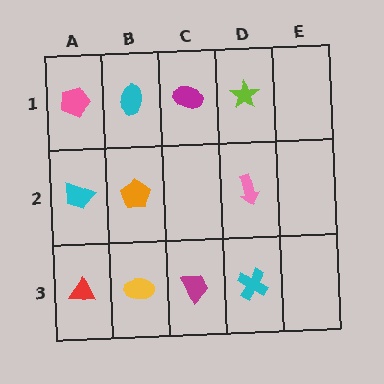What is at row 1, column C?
A magenta ellipse.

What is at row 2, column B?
An orange pentagon.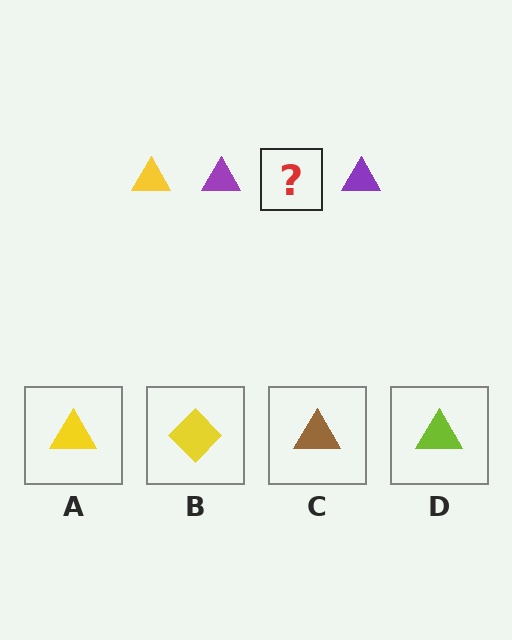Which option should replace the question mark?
Option A.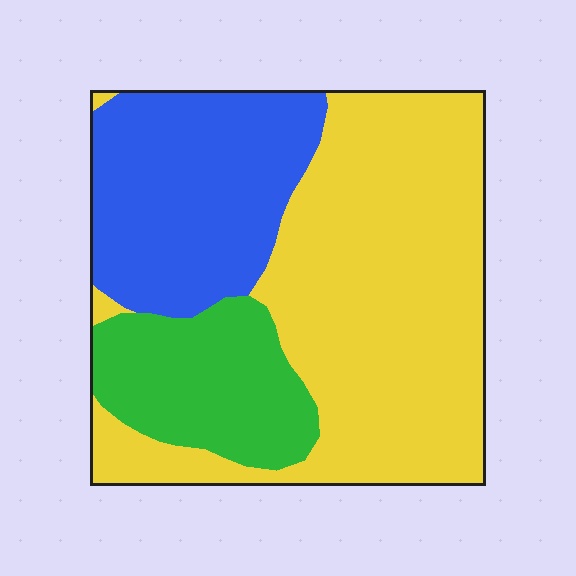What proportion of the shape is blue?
Blue covers 28% of the shape.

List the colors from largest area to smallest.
From largest to smallest: yellow, blue, green.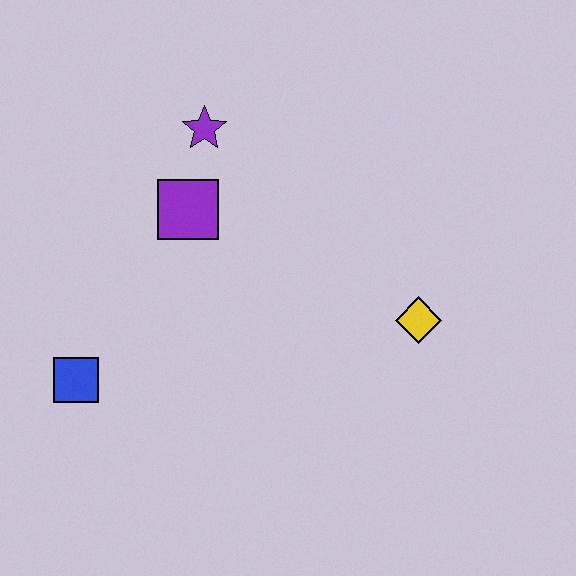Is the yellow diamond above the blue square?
Yes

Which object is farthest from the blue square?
The yellow diamond is farthest from the blue square.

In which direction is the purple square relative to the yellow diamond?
The purple square is to the left of the yellow diamond.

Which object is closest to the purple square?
The purple star is closest to the purple square.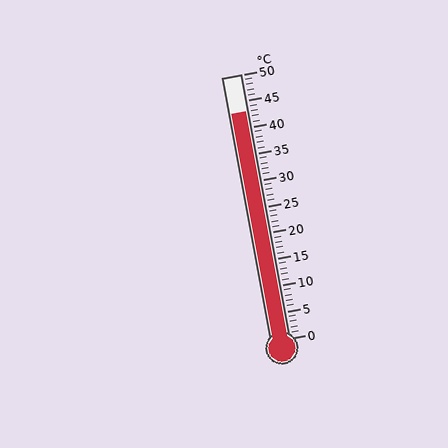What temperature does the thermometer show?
The thermometer shows approximately 43°C.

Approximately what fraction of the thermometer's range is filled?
The thermometer is filled to approximately 85% of its range.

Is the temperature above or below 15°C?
The temperature is above 15°C.